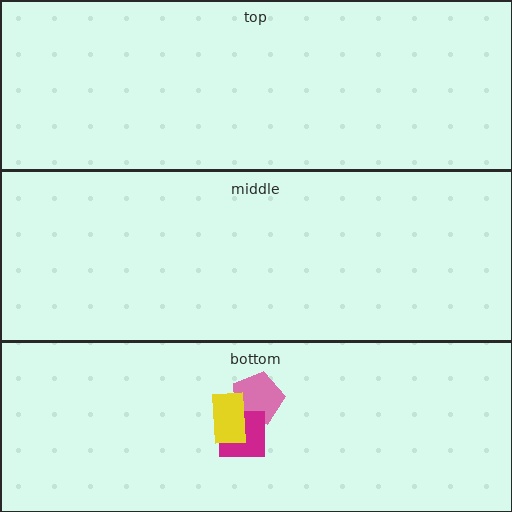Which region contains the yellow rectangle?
The bottom region.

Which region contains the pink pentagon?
The bottom region.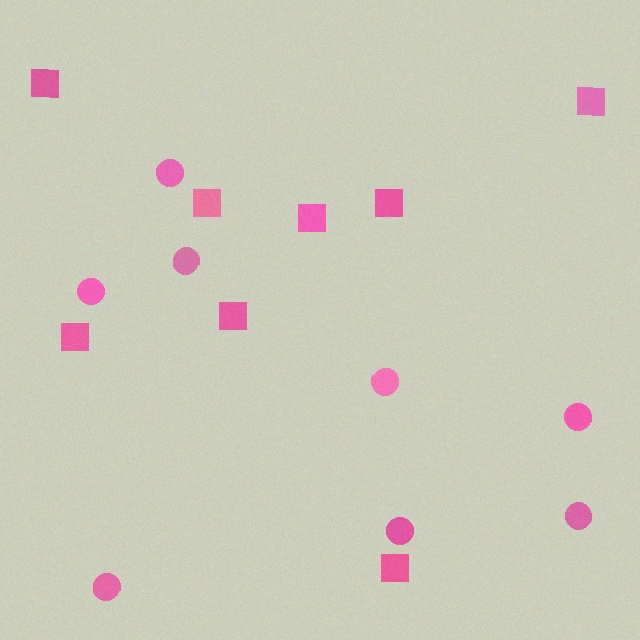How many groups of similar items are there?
There are 2 groups: one group of circles (8) and one group of squares (8).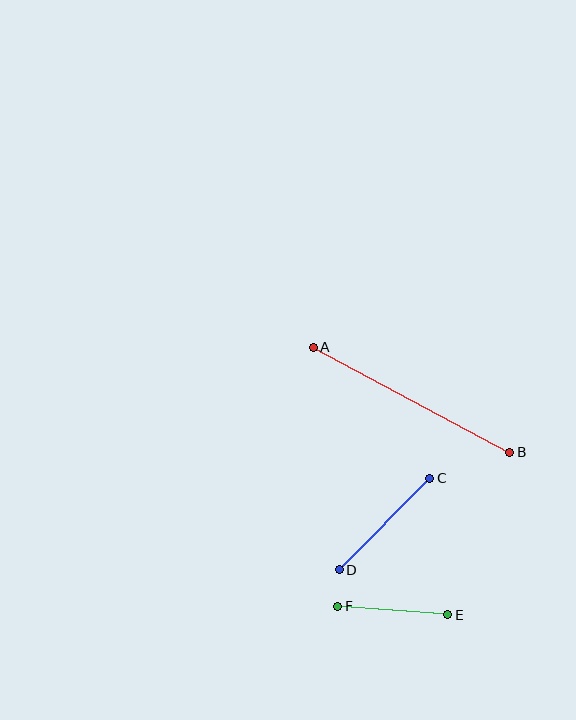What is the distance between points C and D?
The distance is approximately 129 pixels.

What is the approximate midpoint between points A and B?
The midpoint is at approximately (412, 400) pixels.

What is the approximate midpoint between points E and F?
The midpoint is at approximately (393, 611) pixels.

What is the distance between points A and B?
The distance is approximately 223 pixels.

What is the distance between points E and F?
The distance is approximately 111 pixels.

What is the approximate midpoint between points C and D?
The midpoint is at approximately (384, 524) pixels.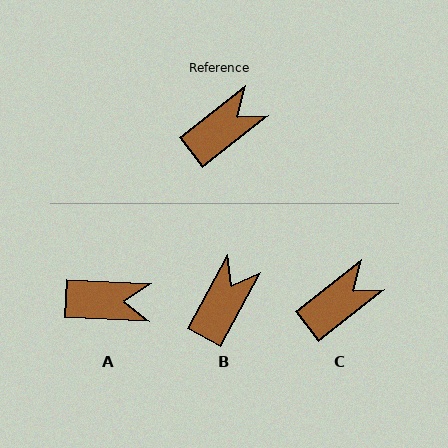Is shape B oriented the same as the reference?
No, it is off by about 24 degrees.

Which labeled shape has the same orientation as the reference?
C.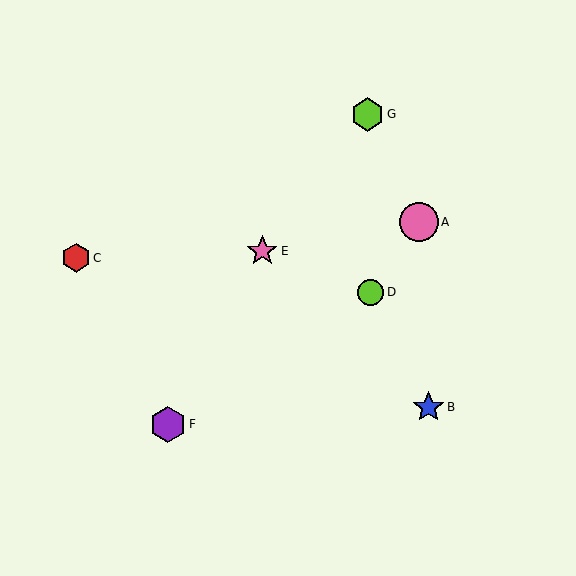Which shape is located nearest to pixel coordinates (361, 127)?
The lime hexagon (labeled G) at (368, 114) is nearest to that location.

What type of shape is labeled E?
Shape E is a pink star.